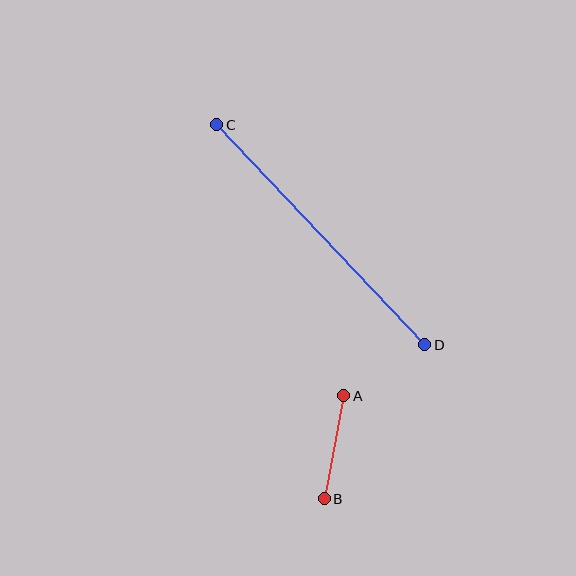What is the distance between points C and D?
The distance is approximately 303 pixels.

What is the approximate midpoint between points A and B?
The midpoint is at approximately (334, 447) pixels.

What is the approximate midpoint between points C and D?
The midpoint is at approximately (321, 235) pixels.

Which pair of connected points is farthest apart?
Points C and D are farthest apart.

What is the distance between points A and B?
The distance is approximately 105 pixels.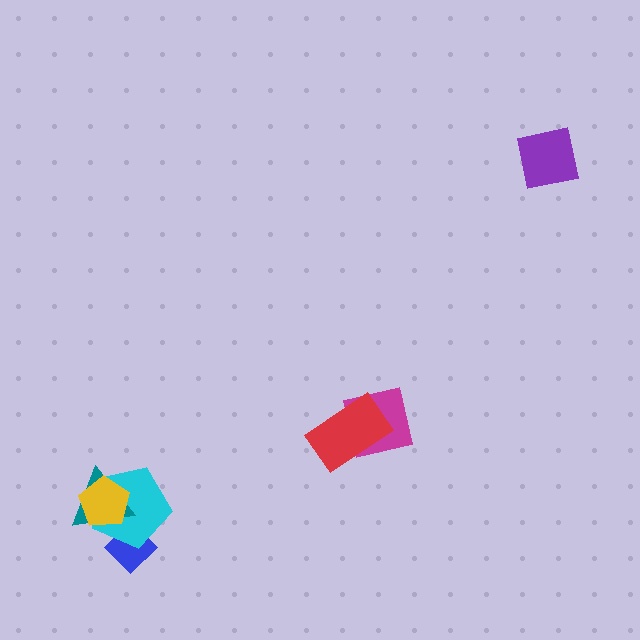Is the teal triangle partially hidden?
Yes, it is partially covered by another shape.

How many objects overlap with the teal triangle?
3 objects overlap with the teal triangle.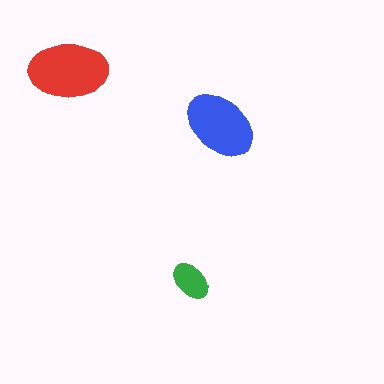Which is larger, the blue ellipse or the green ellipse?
The blue one.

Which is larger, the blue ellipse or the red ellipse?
The red one.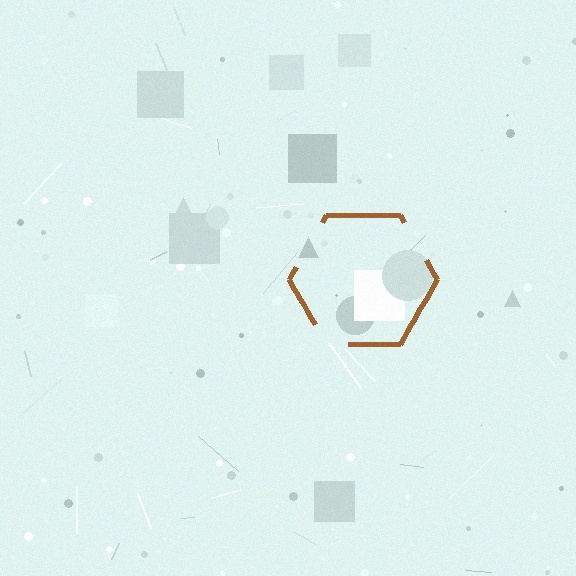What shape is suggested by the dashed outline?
The dashed outline suggests a hexagon.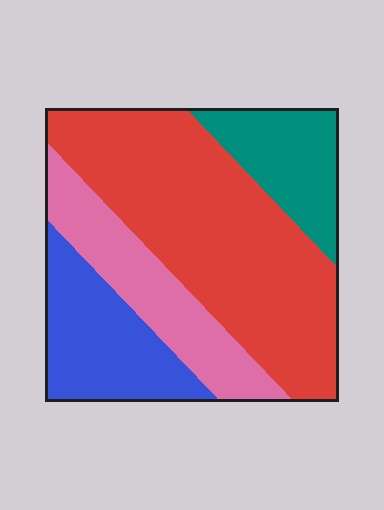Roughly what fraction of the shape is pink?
Pink takes up about one fifth (1/5) of the shape.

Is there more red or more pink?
Red.